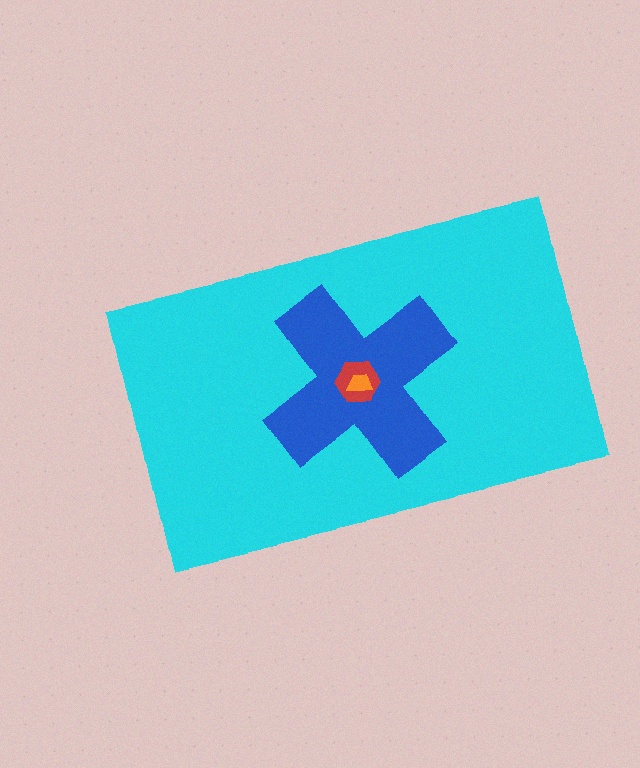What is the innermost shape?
The orange trapezoid.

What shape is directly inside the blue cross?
The red hexagon.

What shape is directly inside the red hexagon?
The orange trapezoid.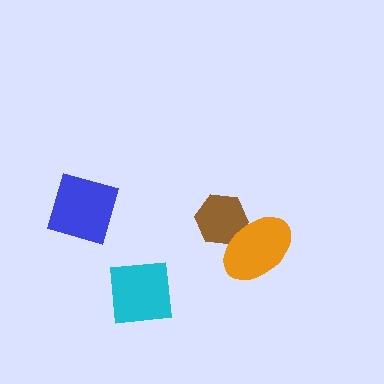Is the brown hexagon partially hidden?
Yes, it is partially covered by another shape.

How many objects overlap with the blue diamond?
0 objects overlap with the blue diamond.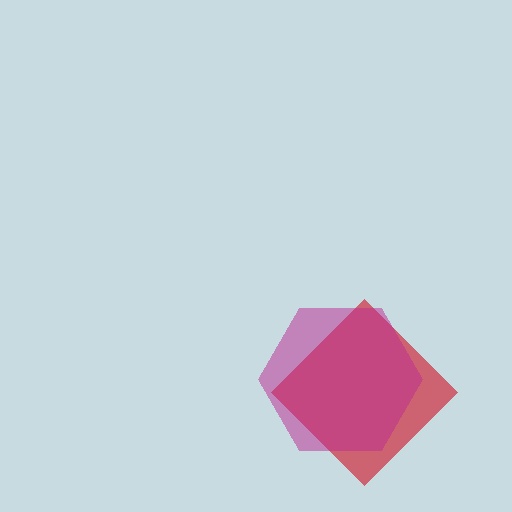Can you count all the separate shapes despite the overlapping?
Yes, there are 2 separate shapes.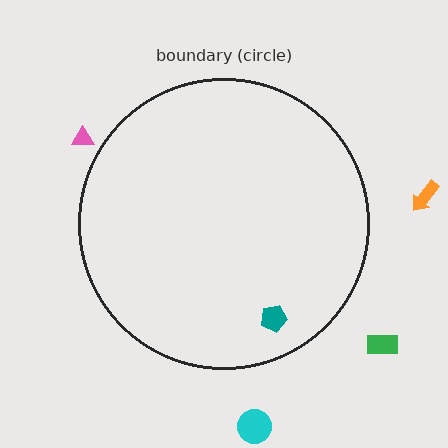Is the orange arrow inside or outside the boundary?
Outside.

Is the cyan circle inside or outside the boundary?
Outside.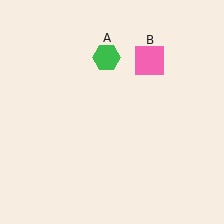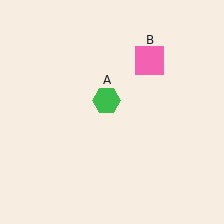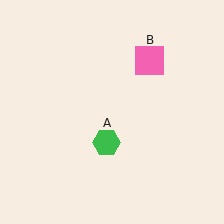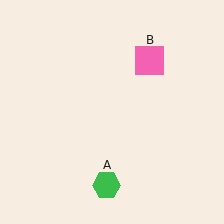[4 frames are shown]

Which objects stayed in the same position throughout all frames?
Pink square (object B) remained stationary.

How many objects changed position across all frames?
1 object changed position: green hexagon (object A).